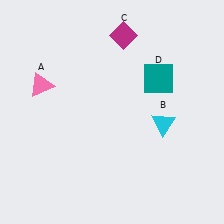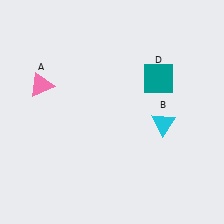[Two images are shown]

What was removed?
The magenta diamond (C) was removed in Image 2.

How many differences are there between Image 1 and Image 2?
There is 1 difference between the two images.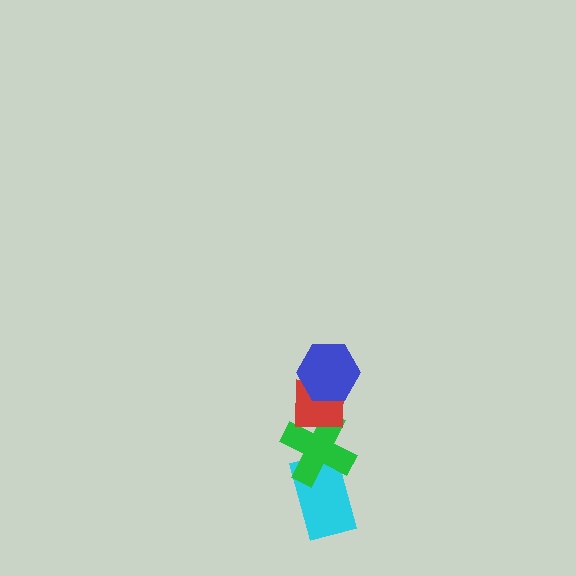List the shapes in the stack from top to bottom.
From top to bottom: the blue hexagon, the red square, the green cross, the cyan rectangle.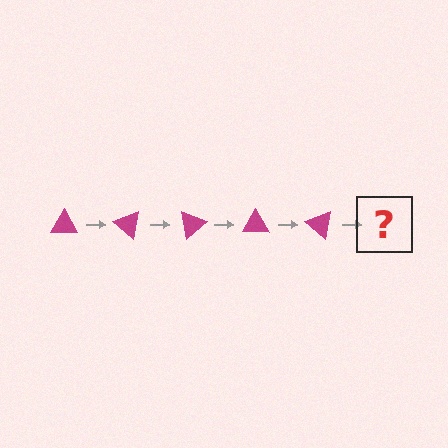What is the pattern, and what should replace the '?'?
The pattern is that the triangle rotates 40 degrees each step. The '?' should be a magenta triangle rotated 200 degrees.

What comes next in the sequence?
The next element should be a magenta triangle rotated 200 degrees.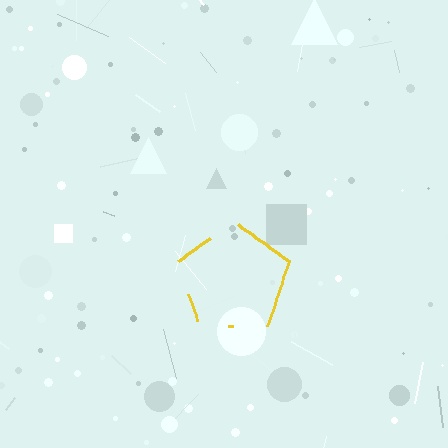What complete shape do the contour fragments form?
The contour fragments form a pentagon.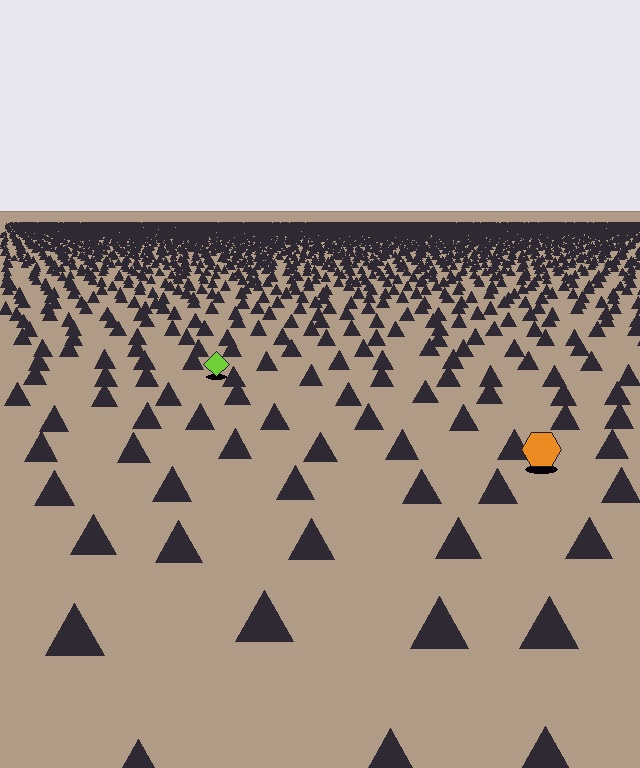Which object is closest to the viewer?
The orange hexagon is closest. The texture marks near it are larger and more spread out.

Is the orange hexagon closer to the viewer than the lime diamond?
Yes. The orange hexagon is closer — you can tell from the texture gradient: the ground texture is coarser near it.